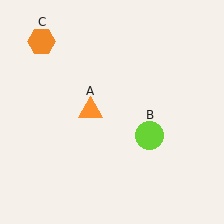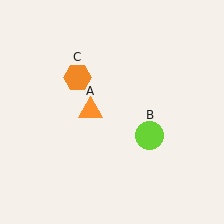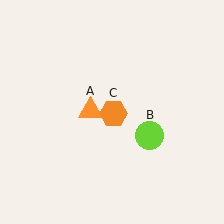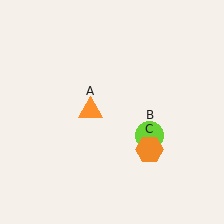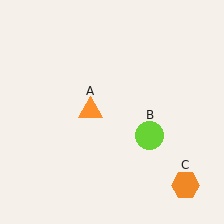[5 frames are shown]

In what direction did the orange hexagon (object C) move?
The orange hexagon (object C) moved down and to the right.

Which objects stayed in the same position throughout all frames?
Orange triangle (object A) and lime circle (object B) remained stationary.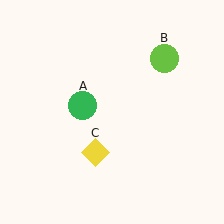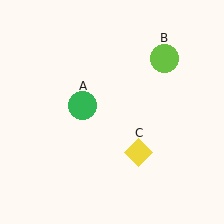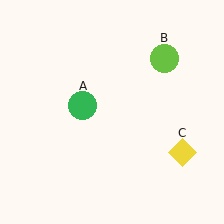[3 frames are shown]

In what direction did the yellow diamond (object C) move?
The yellow diamond (object C) moved right.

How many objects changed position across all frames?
1 object changed position: yellow diamond (object C).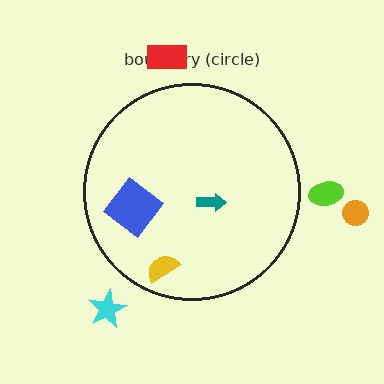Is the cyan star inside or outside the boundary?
Outside.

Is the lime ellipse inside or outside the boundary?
Outside.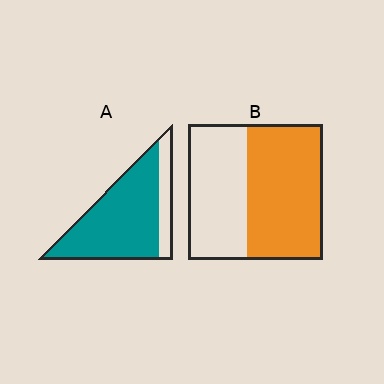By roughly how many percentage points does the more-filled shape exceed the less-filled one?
By roughly 25 percentage points (A over B).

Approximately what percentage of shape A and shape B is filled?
A is approximately 80% and B is approximately 55%.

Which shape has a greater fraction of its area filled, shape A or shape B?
Shape A.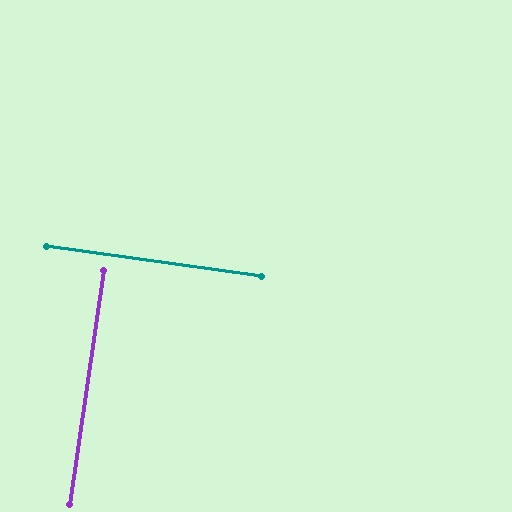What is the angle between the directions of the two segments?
Approximately 90 degrees.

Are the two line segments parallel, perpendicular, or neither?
Perpendicular — they meet at approximately 90°.